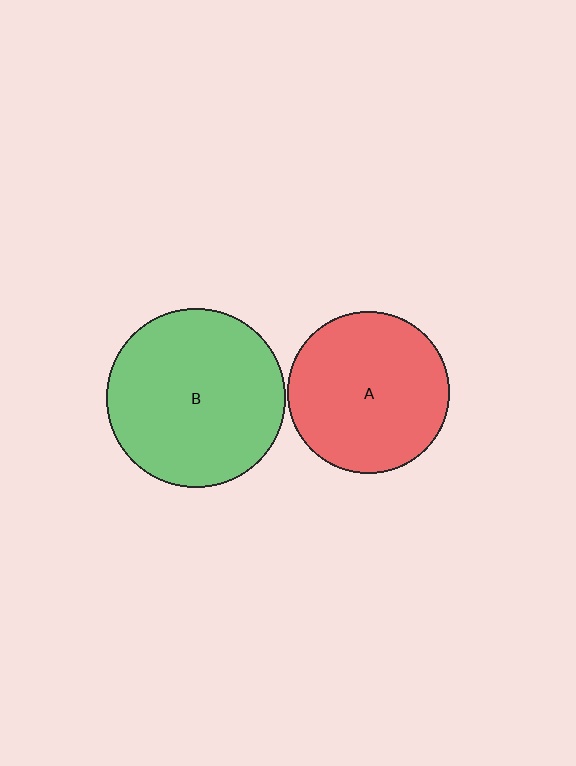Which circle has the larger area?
Circle B (green).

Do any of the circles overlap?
No, none of the circles overlap.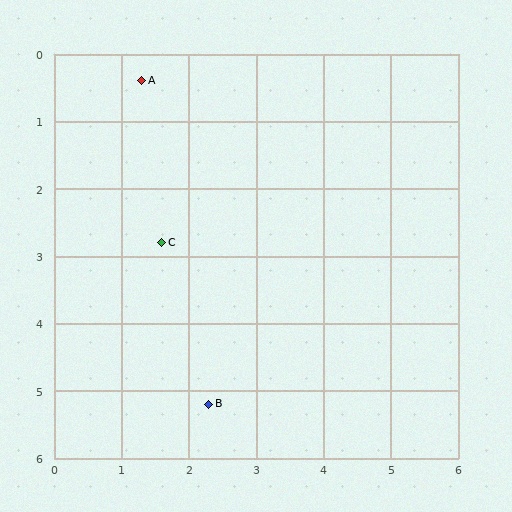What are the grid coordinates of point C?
Point C is at approximately (1.6, 2.8).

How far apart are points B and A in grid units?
Points B and A are about 4.9 grid units apart.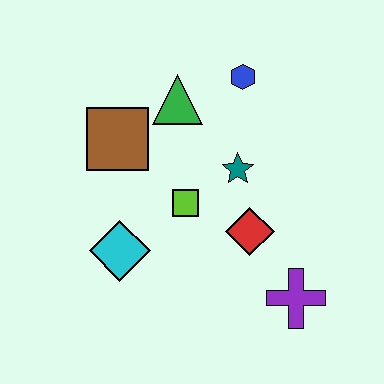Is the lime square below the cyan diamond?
No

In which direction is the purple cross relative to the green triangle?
The purple cross is below the green triangle.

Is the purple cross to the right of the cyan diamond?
Yes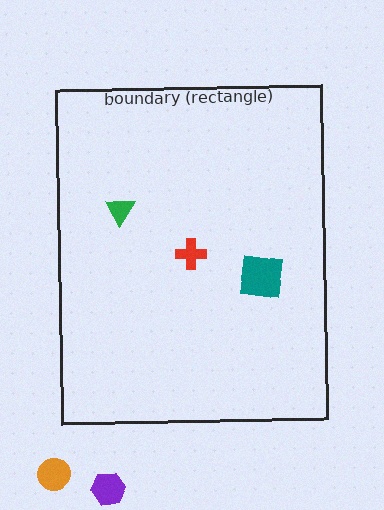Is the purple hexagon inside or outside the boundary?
Outside.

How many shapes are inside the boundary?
3 inside, 2 outside.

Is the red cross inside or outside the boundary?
Inside.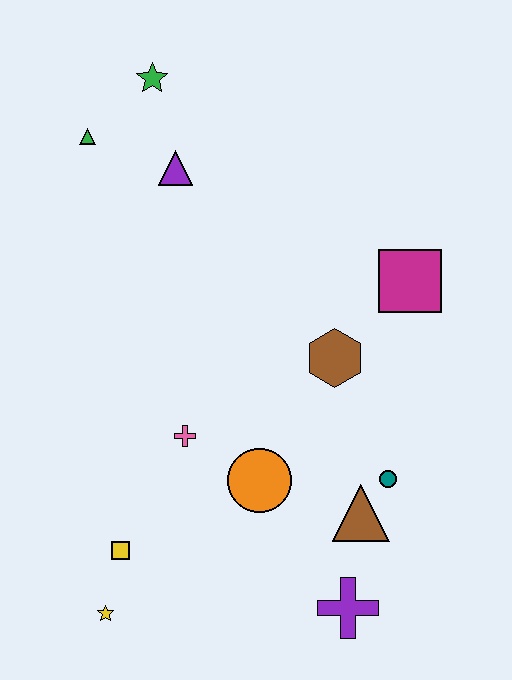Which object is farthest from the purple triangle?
The purple cross is farthest from the purple triangle.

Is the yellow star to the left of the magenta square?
Yes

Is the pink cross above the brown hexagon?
No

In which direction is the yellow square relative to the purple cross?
The yellow square is to the left of the purple cross.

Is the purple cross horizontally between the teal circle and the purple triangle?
Yes